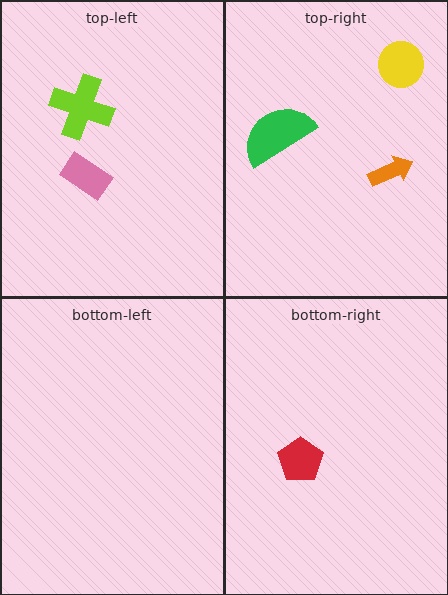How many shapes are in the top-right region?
3.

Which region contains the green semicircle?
The top-right region.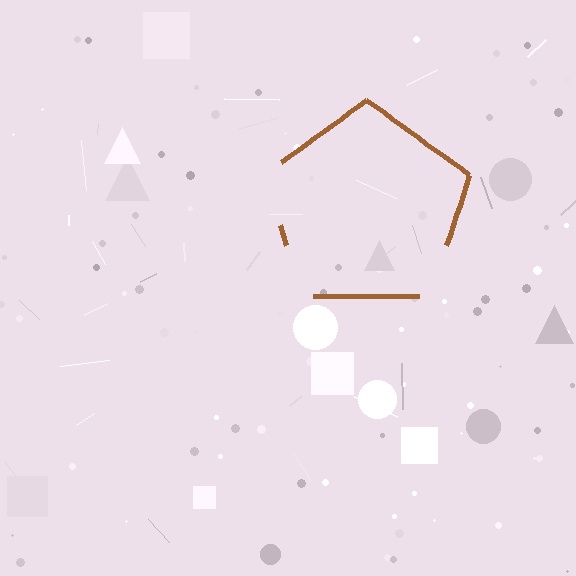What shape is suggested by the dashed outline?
The dashed outline suggests a pentagon.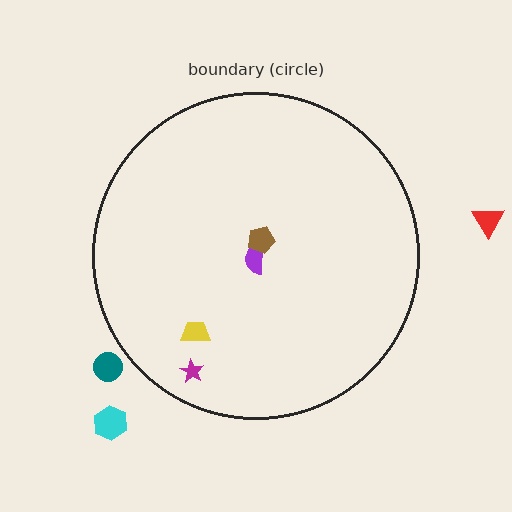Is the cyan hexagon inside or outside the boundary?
Outside.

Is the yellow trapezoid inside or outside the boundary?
Inside.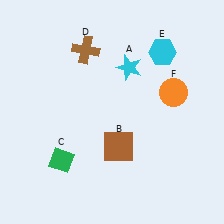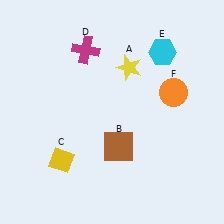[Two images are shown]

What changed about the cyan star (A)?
In Image 1, A is cyan. In Image 2, it changed to yellow.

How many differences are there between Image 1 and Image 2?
There are 3 differences between the two images.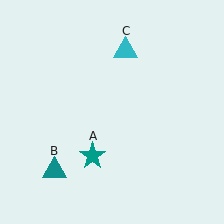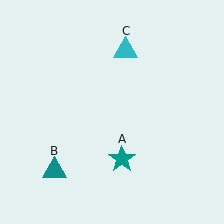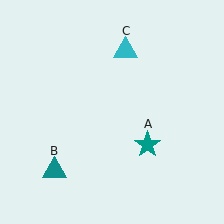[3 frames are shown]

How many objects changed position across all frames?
1 object changed position: teal star (object A).